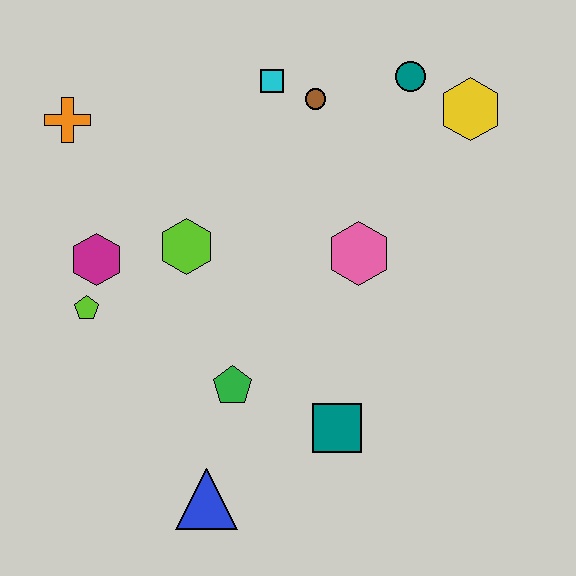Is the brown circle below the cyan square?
Yes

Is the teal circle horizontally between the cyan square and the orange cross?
No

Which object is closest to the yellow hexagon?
The teal circle is closest to the yellow hexagon.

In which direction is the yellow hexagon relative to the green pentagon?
The yellow hexagon is above the green pentagon.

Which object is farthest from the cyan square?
The blue triangle is farthest from the cyan square.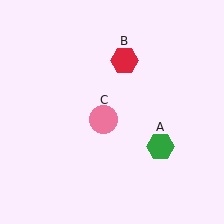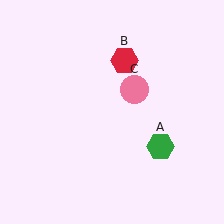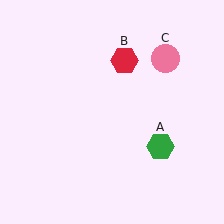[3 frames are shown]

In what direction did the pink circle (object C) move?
The pink circle (object C) moved up and to the right.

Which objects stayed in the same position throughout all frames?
Green hexagon (object A) and red hexagon (object B) remained stationary.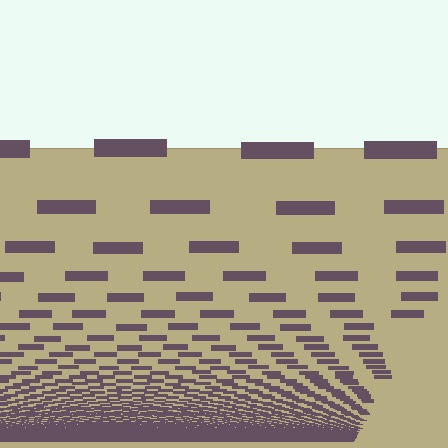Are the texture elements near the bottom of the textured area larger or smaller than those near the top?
Smaller. The gradient is inverted — elements near the bottom are smaller and denser.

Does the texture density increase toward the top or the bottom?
Density increases toward the bottom.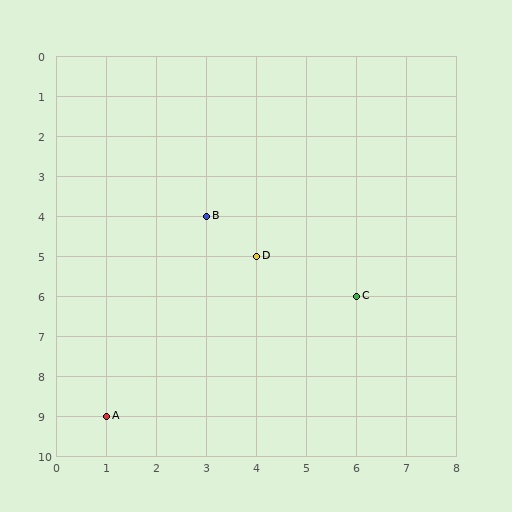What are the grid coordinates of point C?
Point C is at grid coordinates (6, 6).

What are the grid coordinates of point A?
Point A is at grid coordinates (1, 9).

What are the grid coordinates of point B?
Point B is at grid coordinates (3, 4).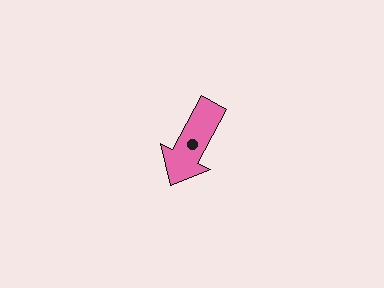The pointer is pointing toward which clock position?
Roughly 7 o'clock.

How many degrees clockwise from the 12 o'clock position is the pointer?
Approximately 208 degrees.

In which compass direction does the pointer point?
Southwest.